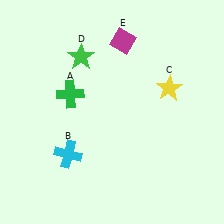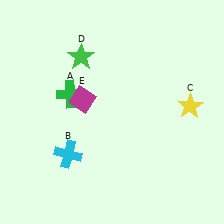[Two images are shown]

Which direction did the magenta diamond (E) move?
The magenta diamond (E) moved down.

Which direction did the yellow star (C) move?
The yellow star (C) moved right.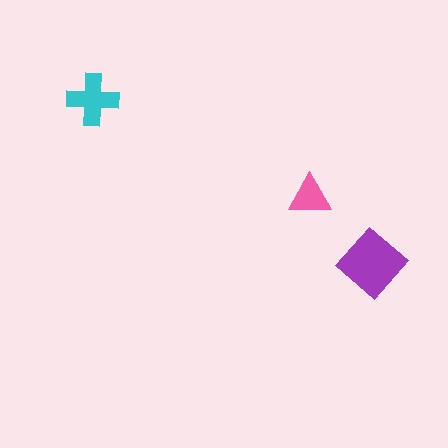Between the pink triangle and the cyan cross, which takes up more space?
The cyan cross.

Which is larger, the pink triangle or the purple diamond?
The purple diamond.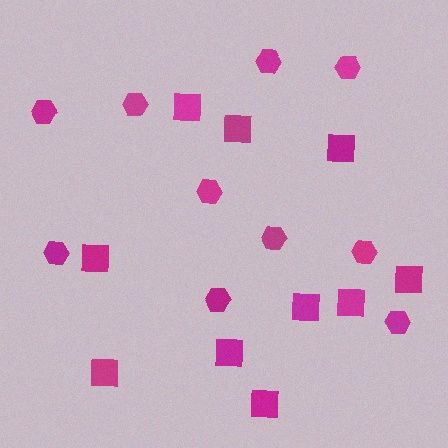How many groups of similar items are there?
There are 2 groups: one group of hexagons (10) and one group of squares (10).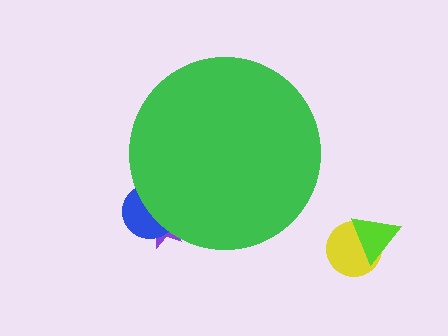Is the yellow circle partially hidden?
No, the yellow circle is fully visible.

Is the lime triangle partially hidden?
No, the lime triangle is fully visible.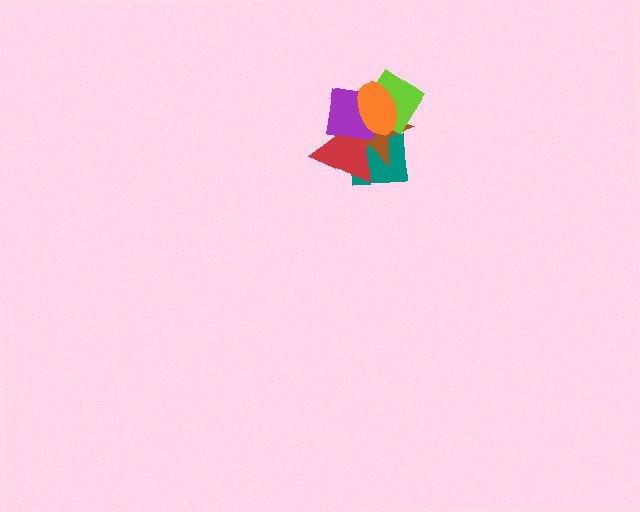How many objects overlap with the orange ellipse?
5 objects overlap with the orange ellipse.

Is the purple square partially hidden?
Yes, it is partially covered by another shape.